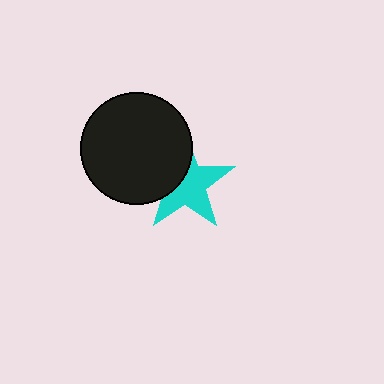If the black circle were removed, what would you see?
You would see the complete cyan star.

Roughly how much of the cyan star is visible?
About half of it is visible (roughly 61%).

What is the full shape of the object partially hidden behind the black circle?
The partially hidden object is a cyan star.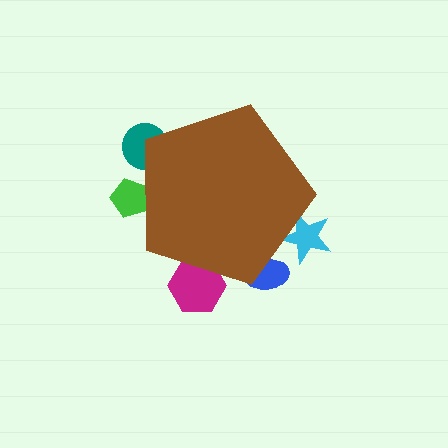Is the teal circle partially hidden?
Yes, the teal circle is partially hidden behind the brown pentagon.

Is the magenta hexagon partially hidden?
Yes, the magenta hexagon is partially hidden behind the brown pentagon.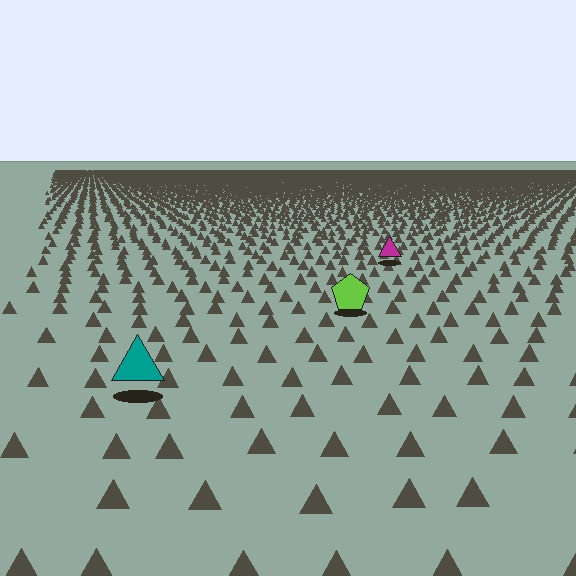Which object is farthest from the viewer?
The magenta triangle is farthest from the viewer. It appears smaller and the ground texture around it is denser.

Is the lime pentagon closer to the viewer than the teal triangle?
No. The teal triangle is closer — you can tell from the texture gradient: the ground texture is coarser near it.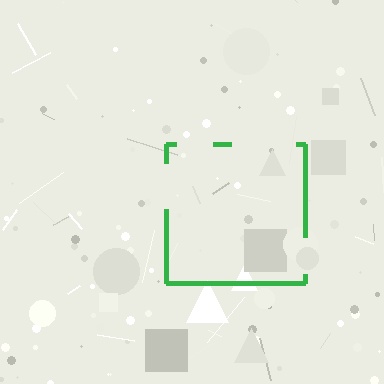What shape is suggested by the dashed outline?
The dashed outline suggests a square.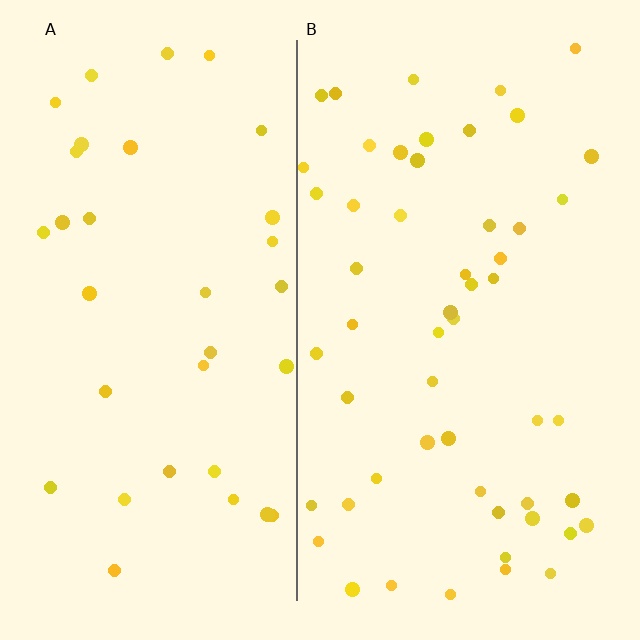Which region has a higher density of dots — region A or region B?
B (the right).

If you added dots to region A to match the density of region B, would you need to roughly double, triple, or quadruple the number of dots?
Approximately double.